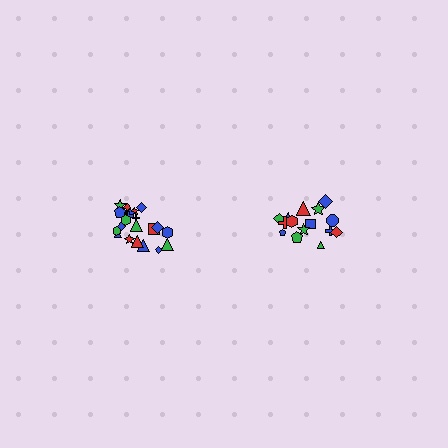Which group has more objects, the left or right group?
The left group.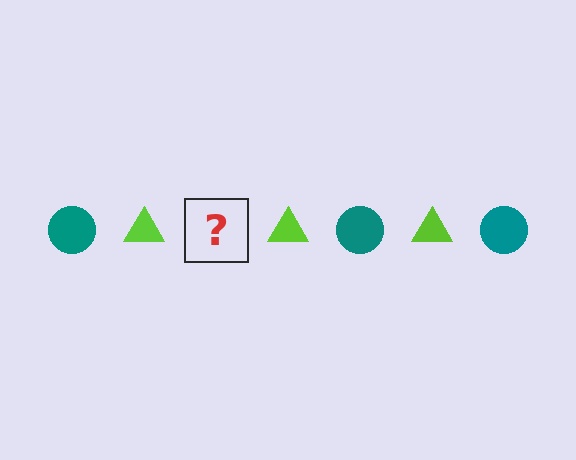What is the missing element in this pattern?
The missing element is a teal circle.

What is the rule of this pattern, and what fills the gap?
The rule is that the pattern alternates between teal circle and lime triangle. The gap should be filled with a teal circle.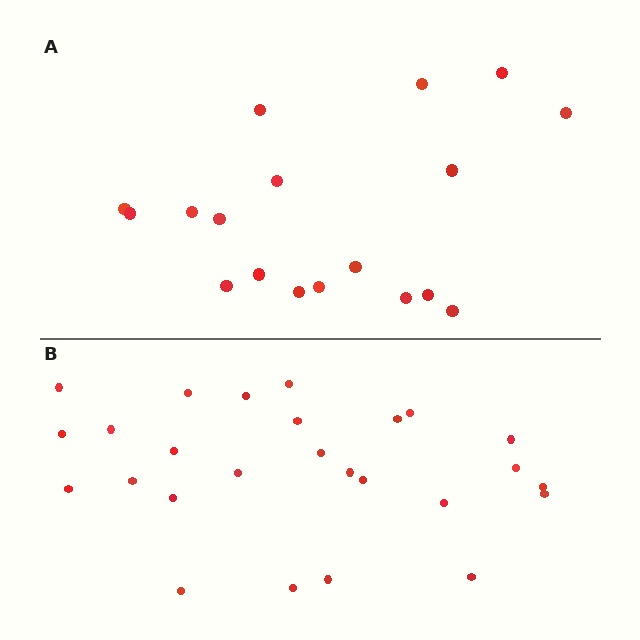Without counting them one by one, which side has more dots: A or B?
Region B (the bottom region) has more dots.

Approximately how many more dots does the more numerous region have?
Region B has roughly 8 or so more dots than region A.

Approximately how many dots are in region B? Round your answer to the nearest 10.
About 30 dots. (The exact count is 26, which rounds to 30.)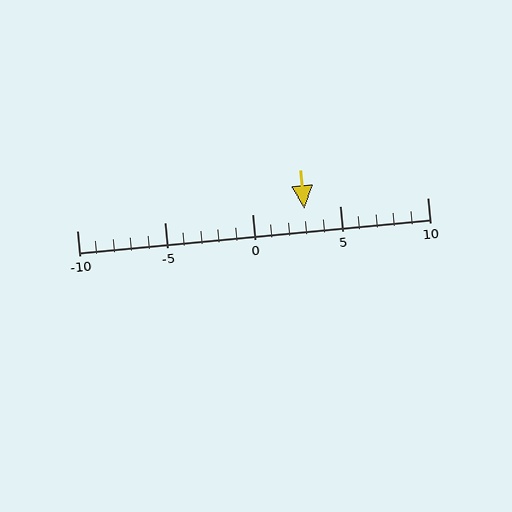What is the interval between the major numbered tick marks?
The major tick marks are spaced 5 units apart.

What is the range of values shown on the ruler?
The ruler shows values from -10 to 10.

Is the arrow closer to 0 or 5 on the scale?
The arrow is closer to 5.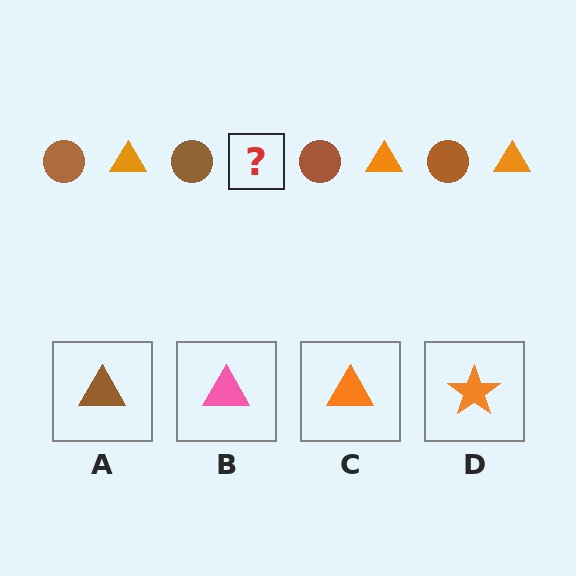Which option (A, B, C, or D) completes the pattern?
C.